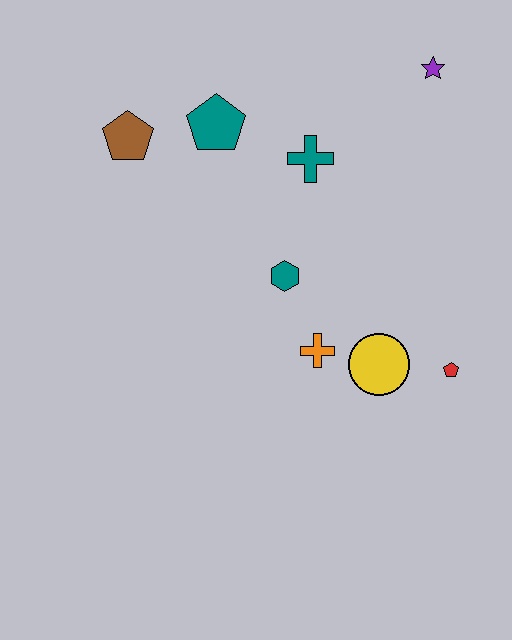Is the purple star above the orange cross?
Yes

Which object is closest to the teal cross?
The teal pentagon is closest to the teal cross.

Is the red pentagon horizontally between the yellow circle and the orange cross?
No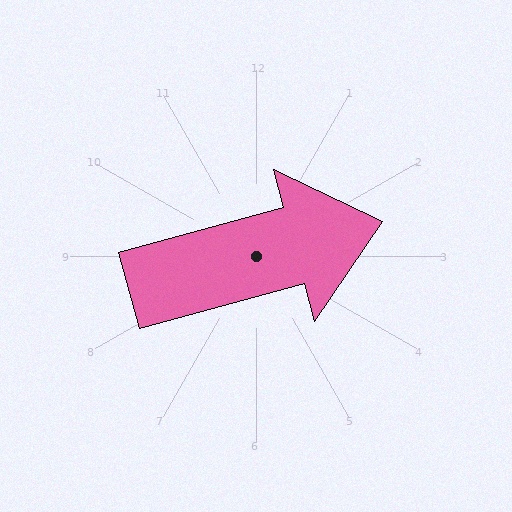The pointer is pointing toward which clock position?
Roughly 2 o'clock.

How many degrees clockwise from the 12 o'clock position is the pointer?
Approximately 75 degrees.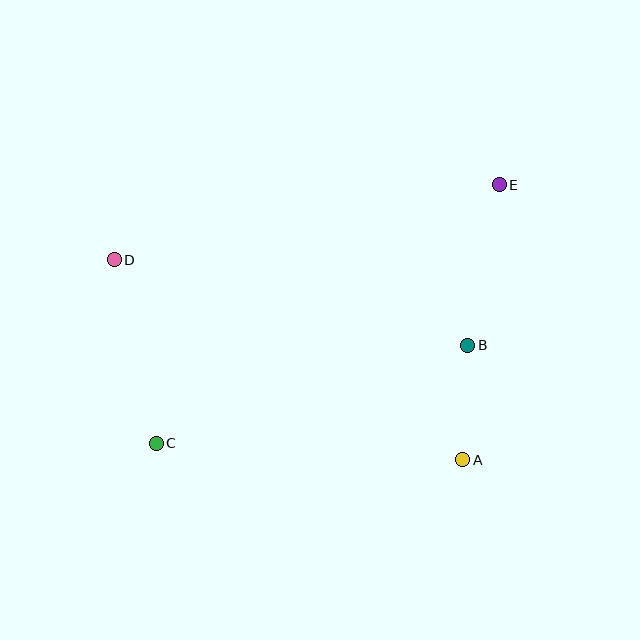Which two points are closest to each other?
Points A and B are closest to each other.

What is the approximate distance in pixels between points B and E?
The distance between B and E is approximately 164 pixels.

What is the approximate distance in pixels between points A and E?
The distance between A and E is approximately 277 pixels.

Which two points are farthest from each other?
Points C and E are farthest from each other.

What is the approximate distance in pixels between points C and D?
The distance between C and D is approximately 188 pixels.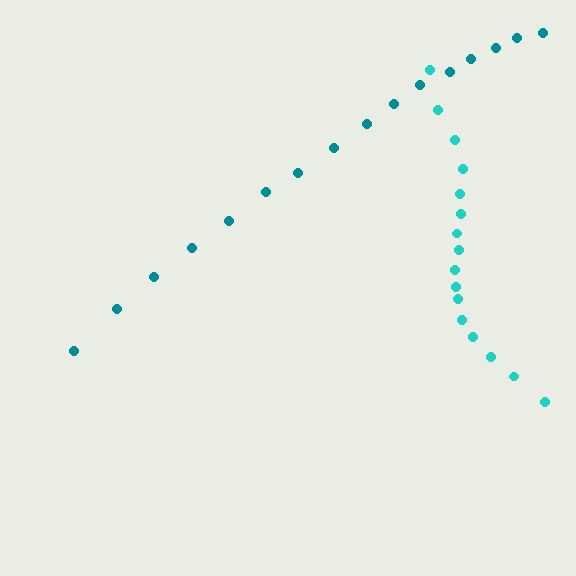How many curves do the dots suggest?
There are 2 distinct paths.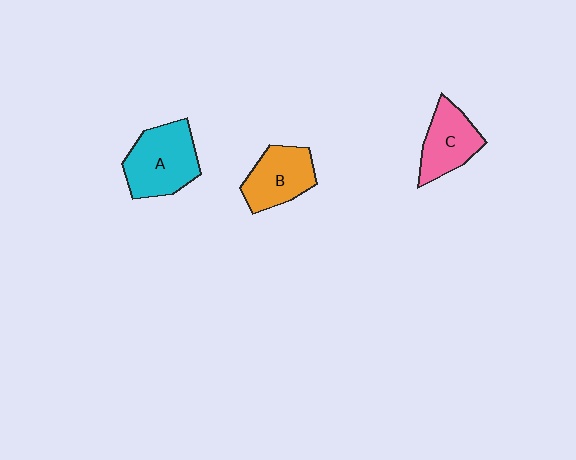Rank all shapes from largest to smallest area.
From largest to smallest: A (cyan), B (orange), C (pink).